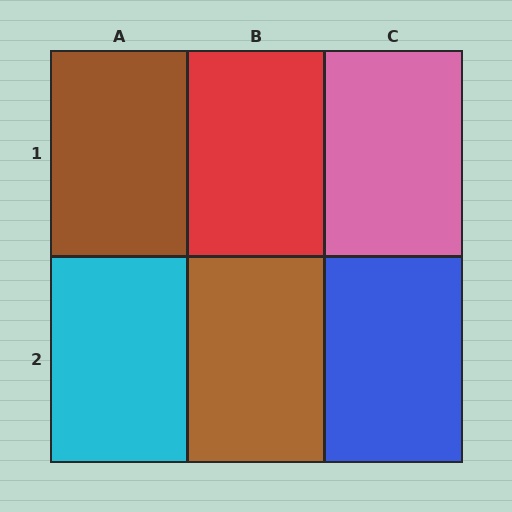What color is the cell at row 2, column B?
Brown.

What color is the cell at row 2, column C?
Blue.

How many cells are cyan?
1 cell is cyan.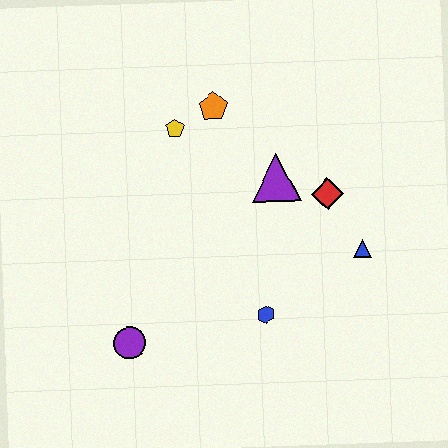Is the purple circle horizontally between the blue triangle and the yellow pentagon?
No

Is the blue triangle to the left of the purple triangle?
No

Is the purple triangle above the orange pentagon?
No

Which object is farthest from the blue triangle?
The purple circle is farthest from the blue triangle.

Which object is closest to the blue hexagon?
The blue triangle is closest to the blue hexagon.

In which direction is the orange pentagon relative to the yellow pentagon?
The orange pentagon is to the right of the yellow pentagon.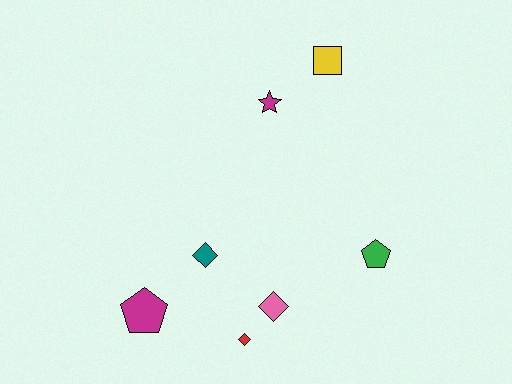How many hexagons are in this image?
There are no hexagons.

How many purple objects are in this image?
There are no purple objects.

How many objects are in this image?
There are 7 objects.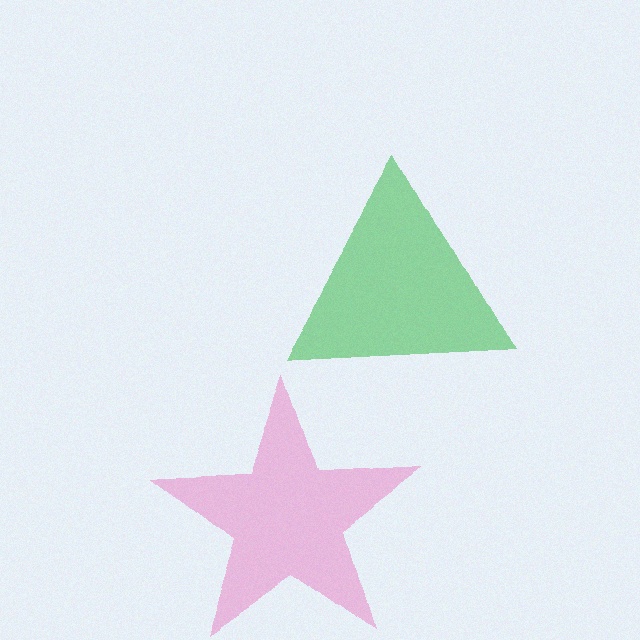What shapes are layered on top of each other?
The layered shapes are: a pink star, a green triangle.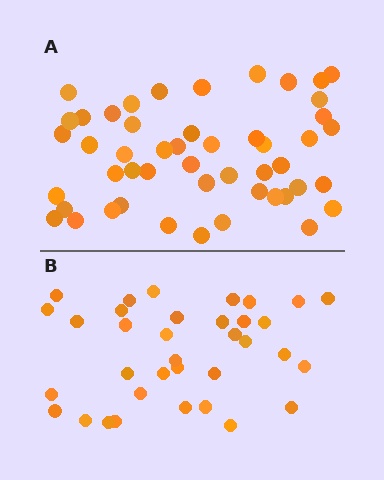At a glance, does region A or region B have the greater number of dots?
Region A (the top region) has more dots.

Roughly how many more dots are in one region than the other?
Region A has approximately 15 more dots than region B.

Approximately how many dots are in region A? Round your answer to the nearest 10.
About 50 dots. (The exact count is 49, which rounds to 50.)